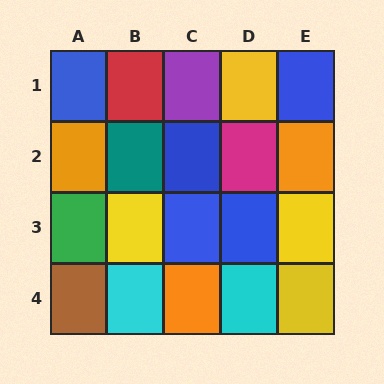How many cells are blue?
5 cells are blue.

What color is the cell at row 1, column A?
Blue.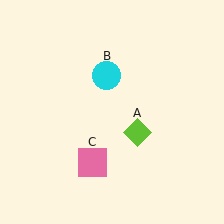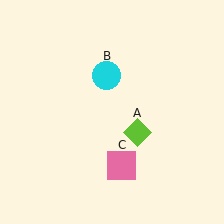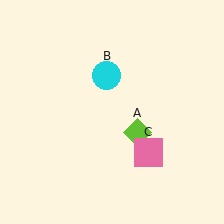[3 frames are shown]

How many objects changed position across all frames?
1 object changed position: pink square (object C).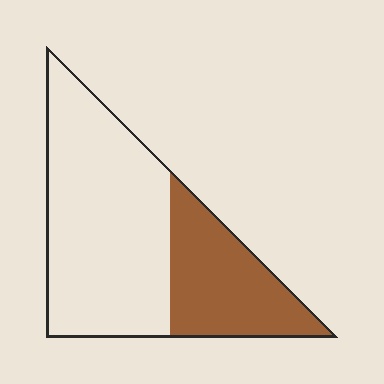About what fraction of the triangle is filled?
About one third (1/3).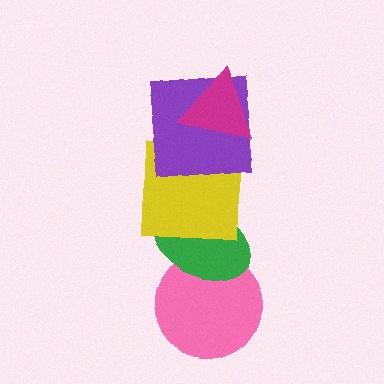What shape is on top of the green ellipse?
The yellow square is on top of the green ellipse.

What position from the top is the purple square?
The purple square is 2nd from the top.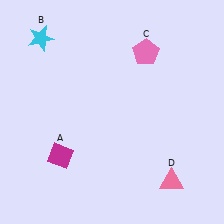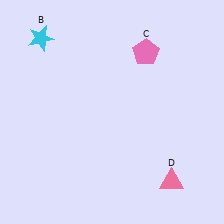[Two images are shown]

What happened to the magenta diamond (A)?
The magenta diamond (A) was removed in Image 2. It was in the bottom-left area of Image 1.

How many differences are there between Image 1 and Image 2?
There is 1 difference between the two images.